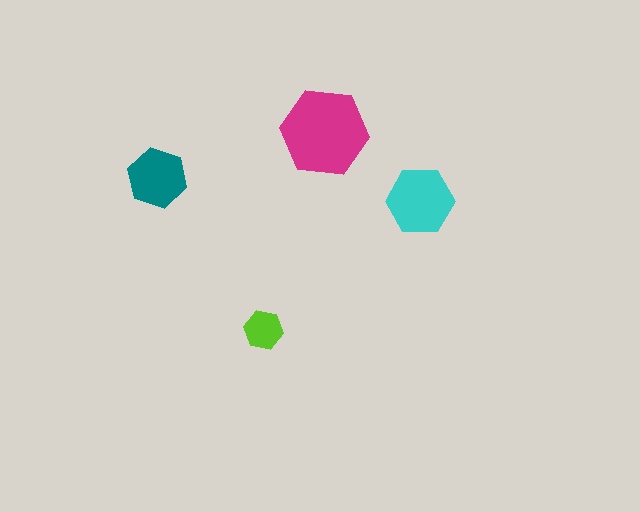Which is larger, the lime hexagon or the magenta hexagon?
The magenta one.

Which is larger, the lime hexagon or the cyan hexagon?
The cyan one.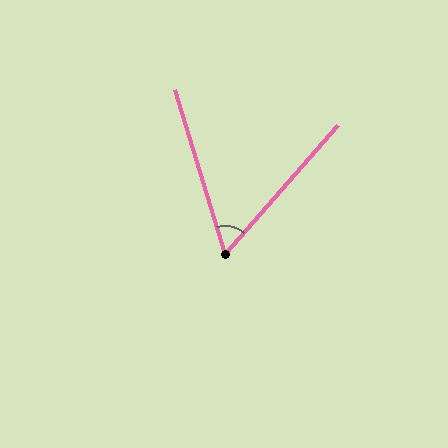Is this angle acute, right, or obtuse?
It is acute.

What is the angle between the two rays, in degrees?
Approximately 58 degrees.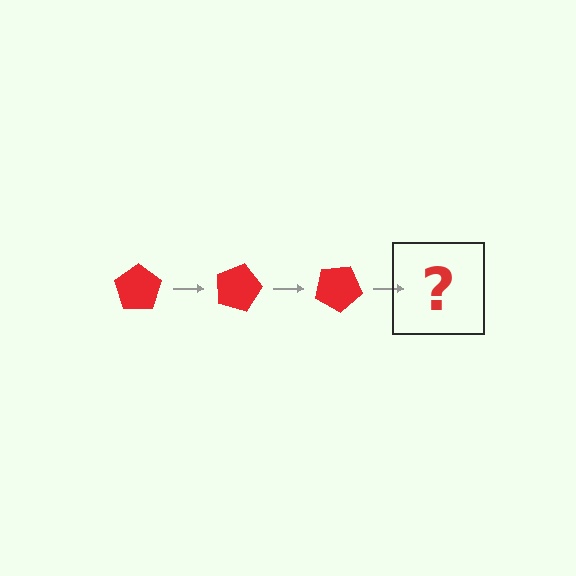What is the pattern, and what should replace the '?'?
The pattern is that the pentagon rotates 15 degrees each step. The '?' should be a red pentagon rotated 45 degrees.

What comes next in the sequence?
The next element should be a red pentagon rotated 45 degrees.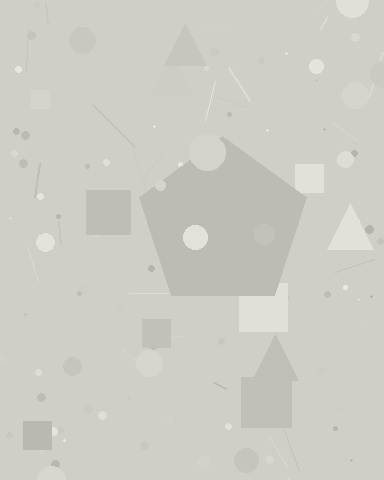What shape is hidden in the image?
A pentagon is hidden in the image.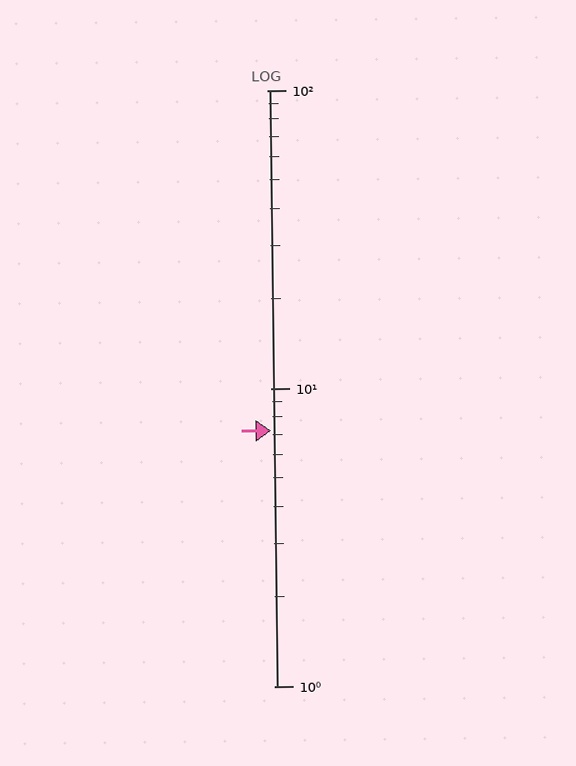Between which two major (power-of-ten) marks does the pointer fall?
The pointer is between 1 and 10.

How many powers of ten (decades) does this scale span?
The scale spans 2 decades, from 1 to 100.